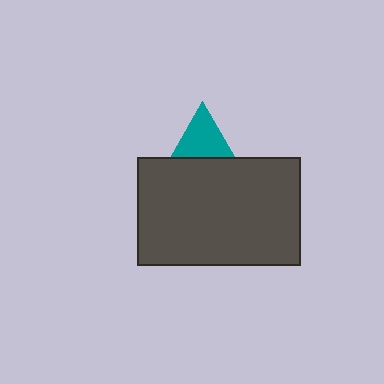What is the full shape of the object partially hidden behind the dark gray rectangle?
The partially hidden object is a teal triangle.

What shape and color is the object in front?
The object in front is a dark gray rectangle.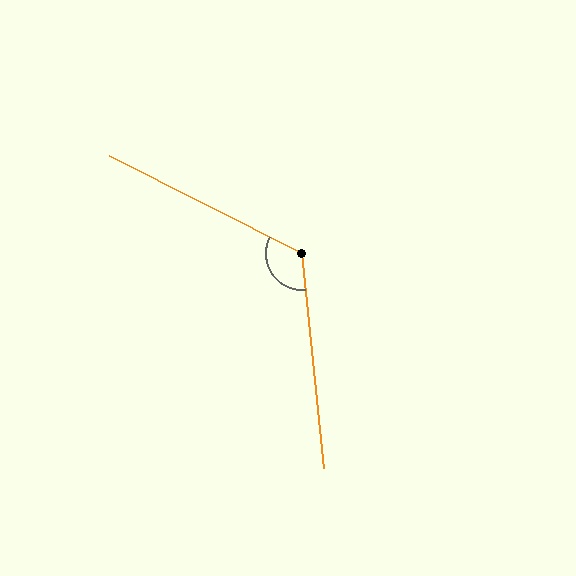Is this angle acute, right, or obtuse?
It is obtuse.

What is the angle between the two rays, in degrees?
Approximately 123 degrees.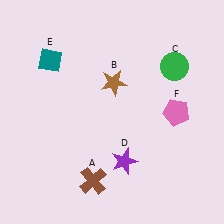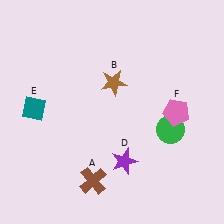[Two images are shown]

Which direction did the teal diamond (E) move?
The teal diamond (E) moved down.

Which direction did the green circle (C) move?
The green circle (C) moved down.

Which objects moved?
The objects that moved are: the green circle (C), the teal diamond (E).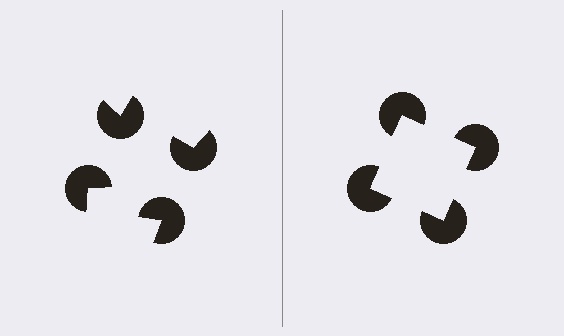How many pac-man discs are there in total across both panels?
8 — 4 on each side.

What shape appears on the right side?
An illusory square.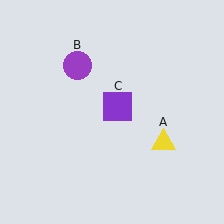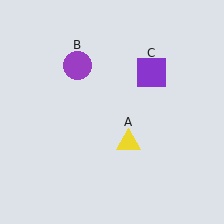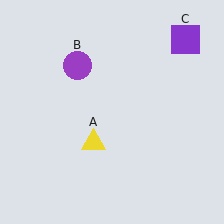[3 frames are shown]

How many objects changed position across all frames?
2 objects changed position: yellow triangle (object A), purple square (object C).